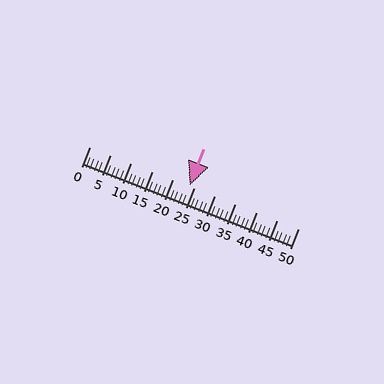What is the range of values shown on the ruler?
The ruler shows values from 0 to 50.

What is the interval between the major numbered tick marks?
The major tick marks are spaced 5 units apart.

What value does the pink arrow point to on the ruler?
The pink arrow points to approximately 24.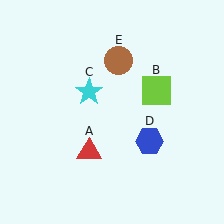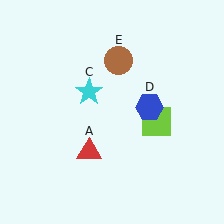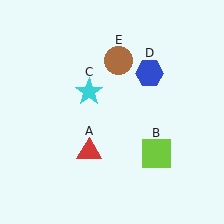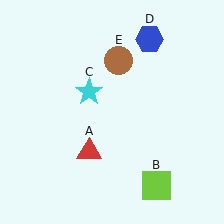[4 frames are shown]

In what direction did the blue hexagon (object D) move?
The blue hexagon (object D) moved up.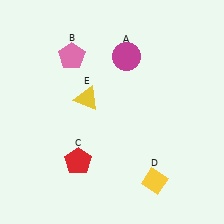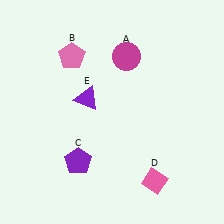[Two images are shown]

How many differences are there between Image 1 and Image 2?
There are 3 differences between the two images.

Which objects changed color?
C changed from red to purple. D changed from yellow to pink. E changed from yellow to purple.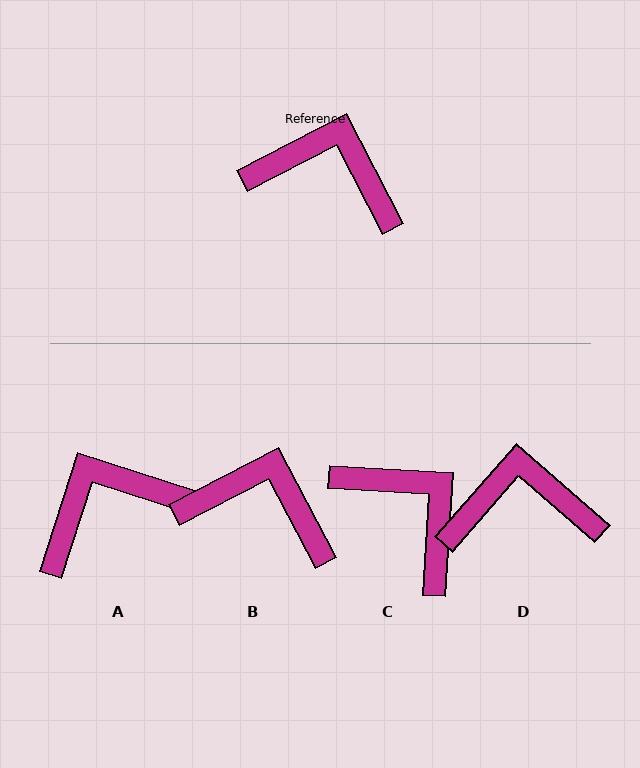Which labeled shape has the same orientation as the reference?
B.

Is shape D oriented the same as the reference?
No, it is off by about 21 degrees.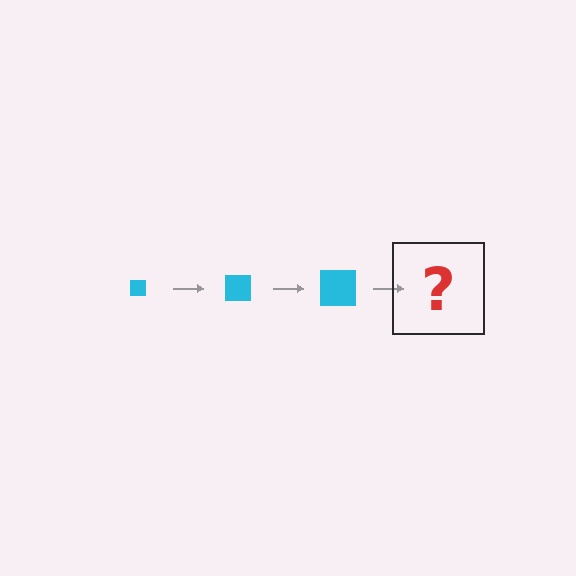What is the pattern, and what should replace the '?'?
The pattern is that the square gets progressively larger each step. The '?' should be a cyan square, larger than the previous one.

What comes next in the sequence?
The next element should be a cyan square, larger than the previous one.